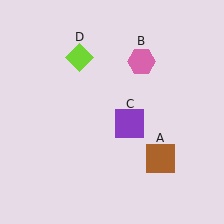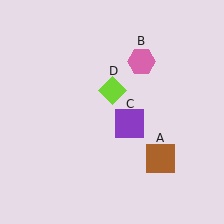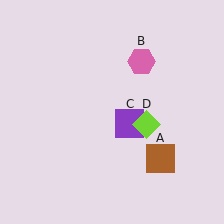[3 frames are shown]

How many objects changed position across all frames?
1 object changed position: lime diamond (object D).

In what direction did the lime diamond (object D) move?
The lime diamond (object D) moved down and to the right.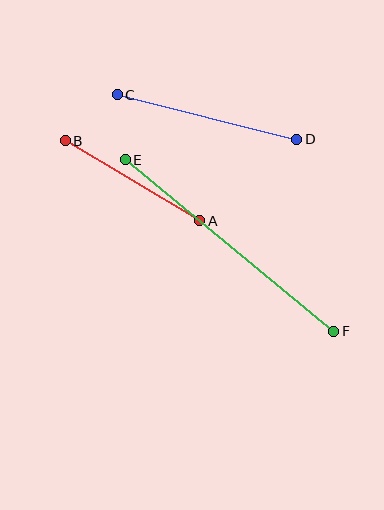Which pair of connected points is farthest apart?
Points E and F are farthest apart.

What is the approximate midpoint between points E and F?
The midpoint is at approximately (229, 245) pixels.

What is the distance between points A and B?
The distance is approximately 157 pixels.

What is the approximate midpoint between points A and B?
The midpoint is at approximately (133, 181) pixels.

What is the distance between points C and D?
The distance is approximately 185 pixels.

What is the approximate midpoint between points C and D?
The midpoint is at approximately (207, 117) pixels.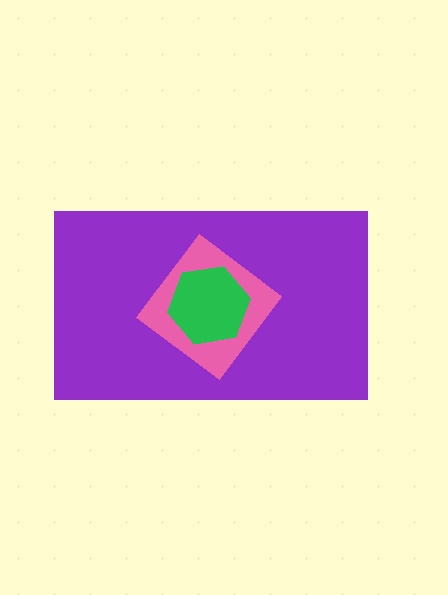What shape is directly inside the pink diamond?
The green hexagon.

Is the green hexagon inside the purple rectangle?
Yes.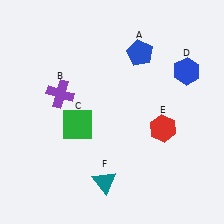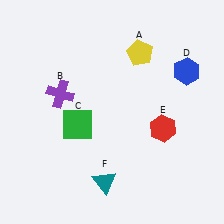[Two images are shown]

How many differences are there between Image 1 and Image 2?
There is 1 difference between the two images.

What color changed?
The pentagon (A) changed from blue in Image 1 to yellow in Image 2.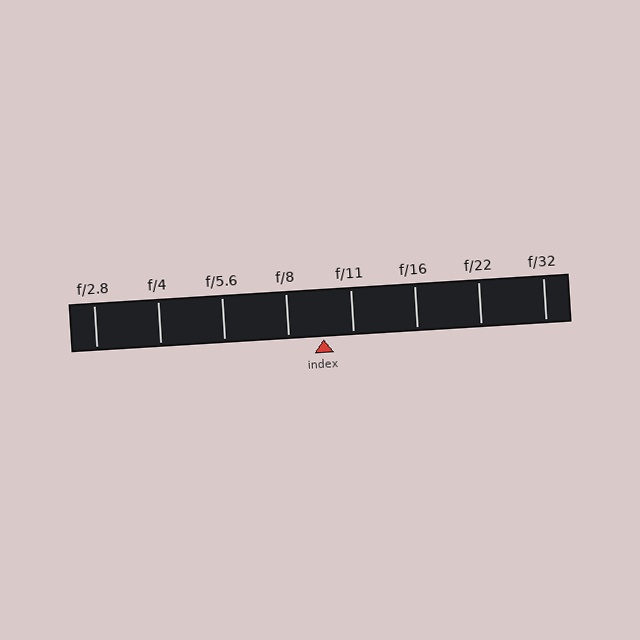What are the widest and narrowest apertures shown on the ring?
The widest aperture shown is f/2.8 and the narrowest is f/32.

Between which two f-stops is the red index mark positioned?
The index mark is between f/8 and f/11.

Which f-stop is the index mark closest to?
The index mark is closest to f/11.